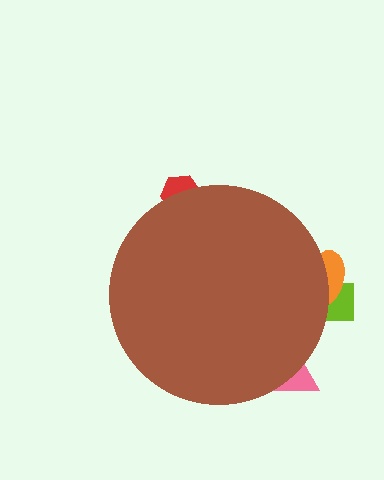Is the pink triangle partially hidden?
Yes, the pink triangle is partially hidden behind the brown circle.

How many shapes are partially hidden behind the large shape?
4 shapes are partially hidden.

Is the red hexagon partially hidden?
Yes, the red hexagon is partially hidden behind the brown circle.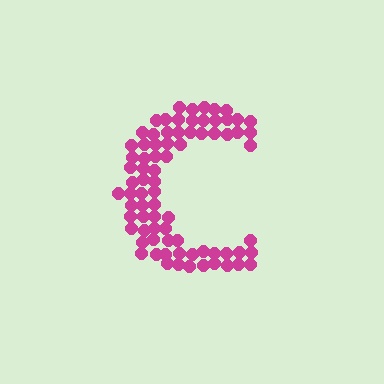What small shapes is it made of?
It is made of small circles.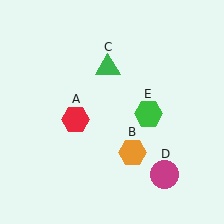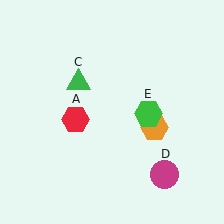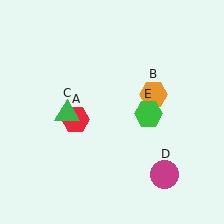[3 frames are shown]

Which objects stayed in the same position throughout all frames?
Red hexagon (object A) and magenta circle (object D) and green hexagon (object E) remained stationary.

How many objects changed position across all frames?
2 objects changed position: orange hexagon (object B), green triangle (object C).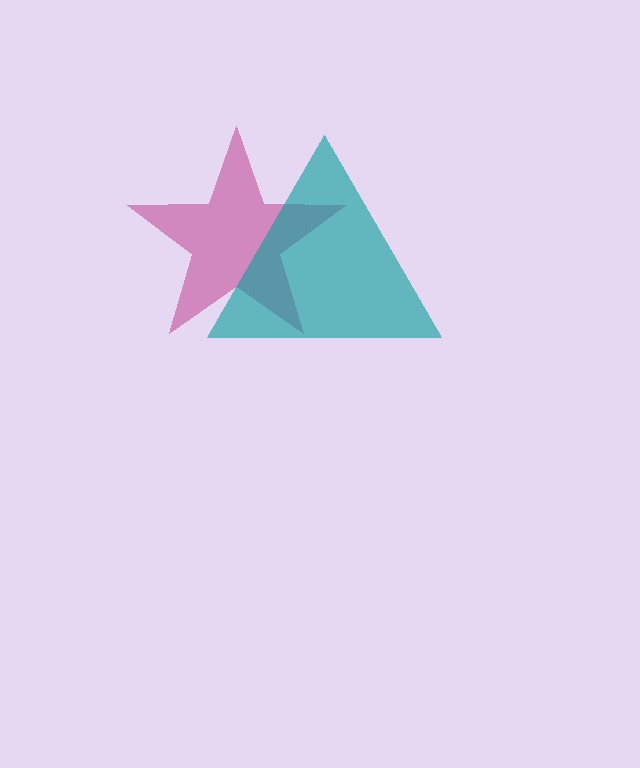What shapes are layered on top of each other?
The layered shapes are: a magenta star, a teal triangle.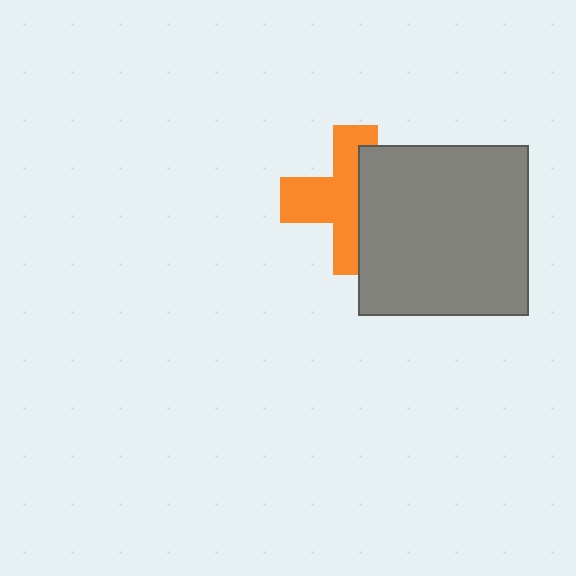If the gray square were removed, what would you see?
You would see the complete orange cross.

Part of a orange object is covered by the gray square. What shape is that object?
It is a cross.